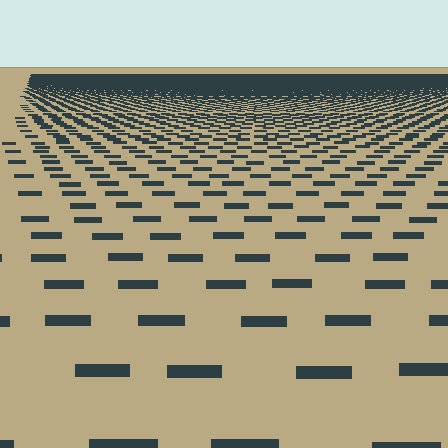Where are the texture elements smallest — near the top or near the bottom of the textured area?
Near the top.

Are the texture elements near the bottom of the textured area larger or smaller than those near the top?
Larger. Near the bottom, elements are closer to the viewer and appear at a bigger on-screen size.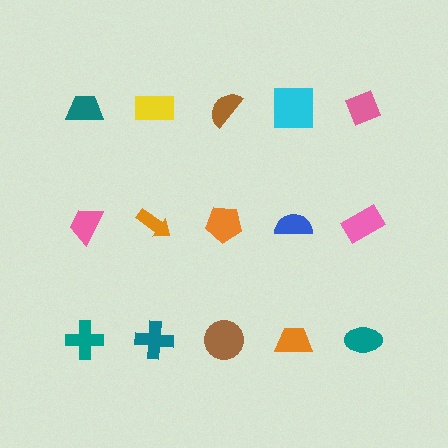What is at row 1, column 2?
A yellow rectangle.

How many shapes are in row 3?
5 shapes.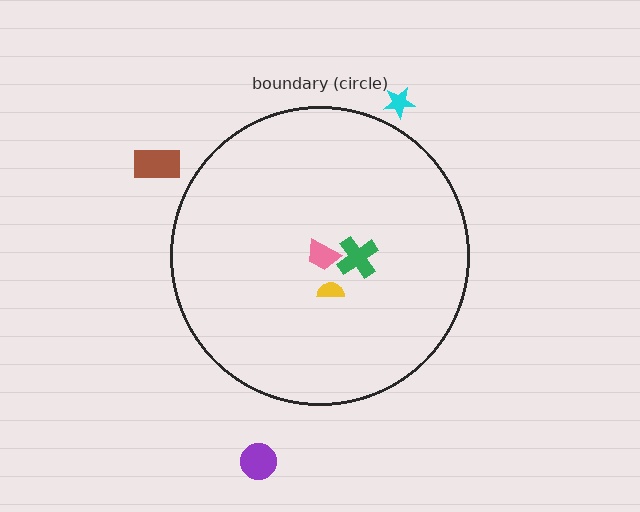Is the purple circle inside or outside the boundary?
Outside.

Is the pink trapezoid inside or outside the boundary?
Inside.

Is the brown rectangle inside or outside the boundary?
Outside.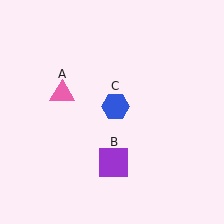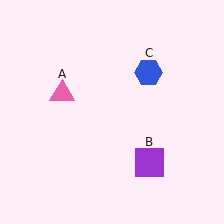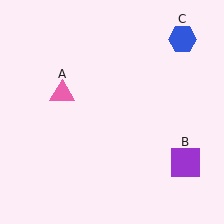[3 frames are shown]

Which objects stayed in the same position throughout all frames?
Pink triangle (object A) remained stationary.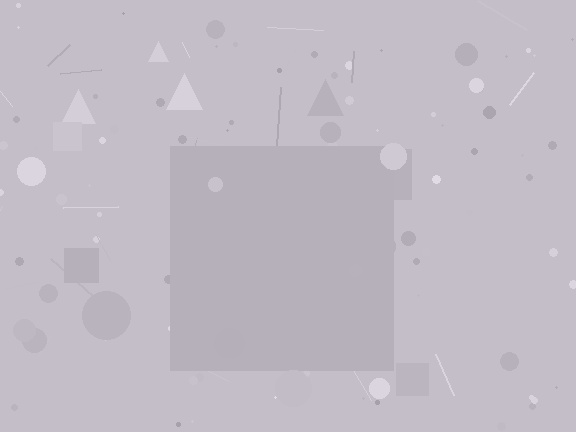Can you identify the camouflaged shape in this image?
The camouflaged shape is a square.